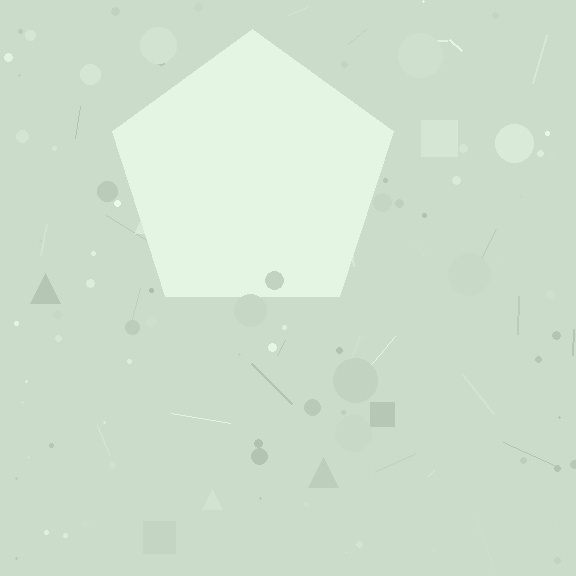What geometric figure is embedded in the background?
A pentagon is embedded in the background.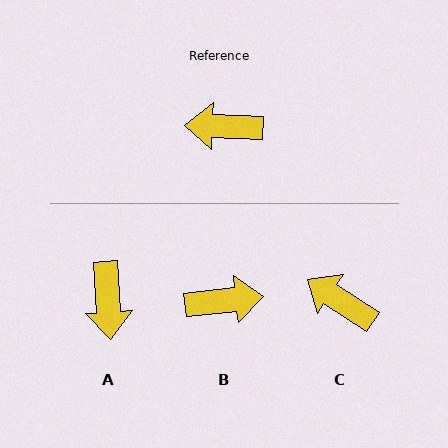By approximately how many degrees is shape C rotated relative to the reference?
Approximately 31 degrees clockwise.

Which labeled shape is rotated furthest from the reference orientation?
B, about 172 degrees away.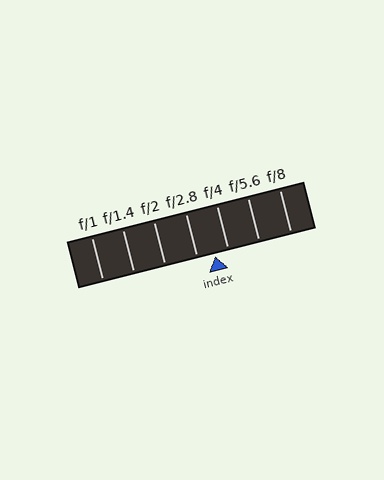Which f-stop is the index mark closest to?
The index mark is closest to f/4.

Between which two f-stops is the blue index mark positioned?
The index mark is between f/2.8 and f/4.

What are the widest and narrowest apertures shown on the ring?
The widest aperture shown is f/1 and the narrowest is f/8.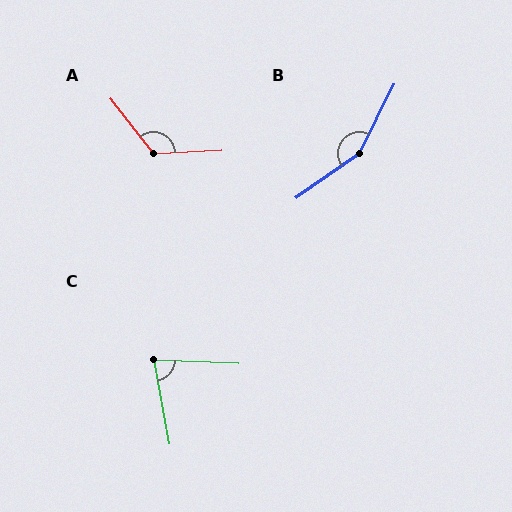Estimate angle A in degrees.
Approximately 125 degrees.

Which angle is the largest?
B, at approximately 152 degrees.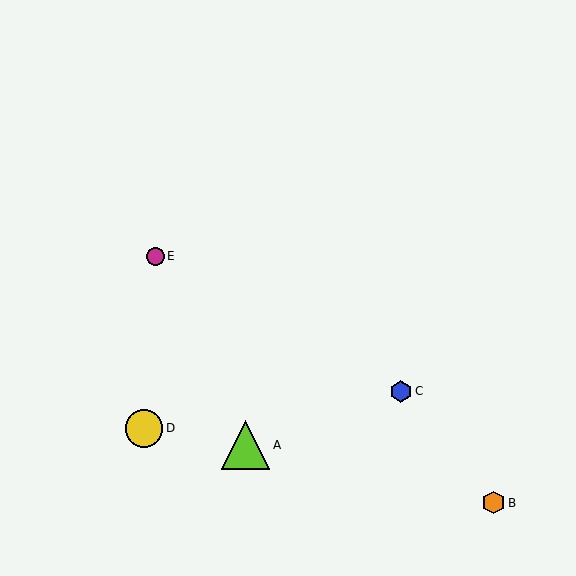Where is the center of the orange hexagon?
The center of the orange hexagon is at (494, 503).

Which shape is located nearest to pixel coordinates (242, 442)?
The lime triangle (labeled A) at (245, 445) is nearest to that location.